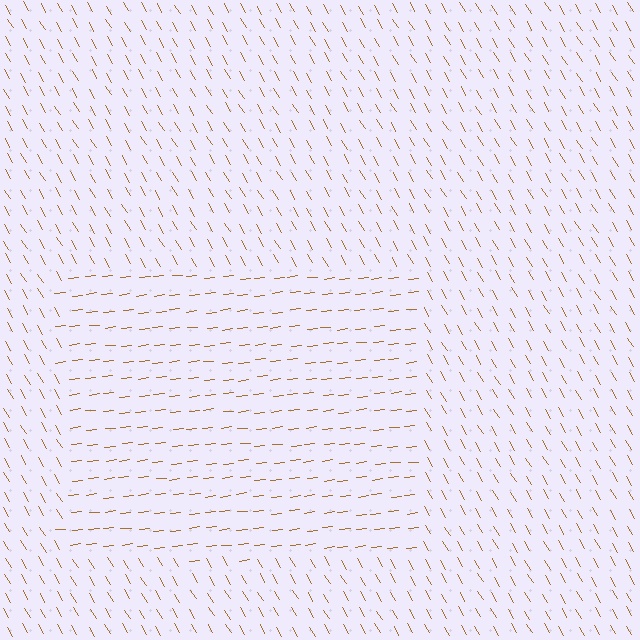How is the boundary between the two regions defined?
The boundary is defined purely by a change in line orientation (approximately 66 degrees difference). All lines are the same color and thickness.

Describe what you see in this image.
The image is filled with small brown line segments. A rectangle region in the image has lines oriented differently from the surrounding lines, creating a visible texture boundary.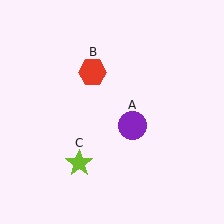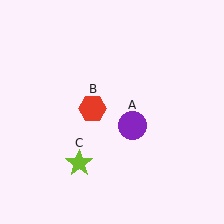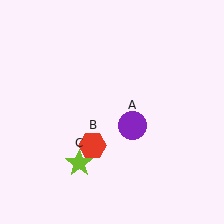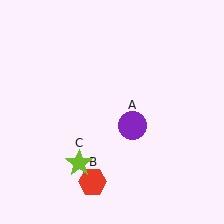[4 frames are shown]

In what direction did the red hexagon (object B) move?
The red hexagon (object B) moved down.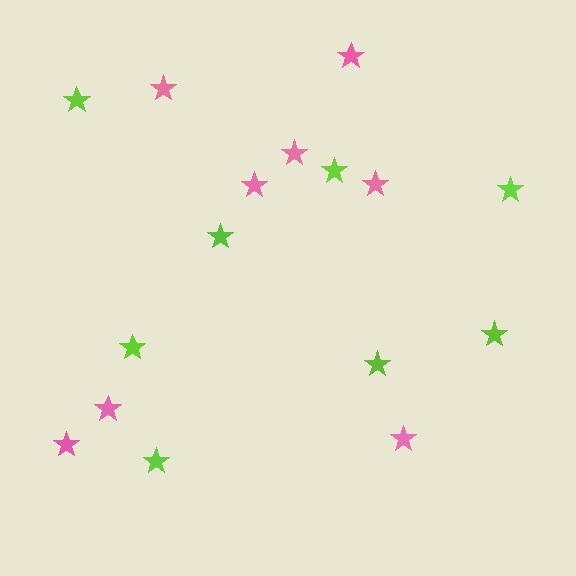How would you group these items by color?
There are 2 groups: one group of lime stars (8) and one group of pink stars (8).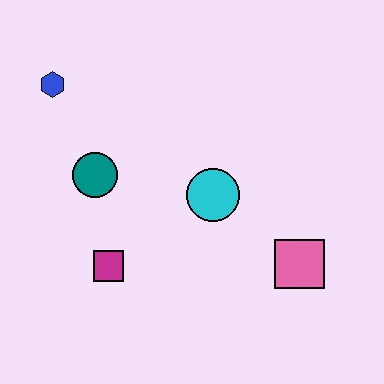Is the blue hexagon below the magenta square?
No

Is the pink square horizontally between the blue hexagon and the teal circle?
No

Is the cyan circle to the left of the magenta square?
No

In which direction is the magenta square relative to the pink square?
The magenta square is to the left of the pink square.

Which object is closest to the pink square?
The cyan circle is closest to the pink square.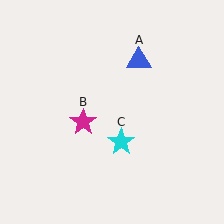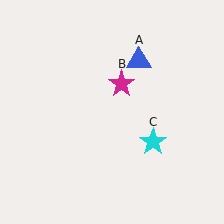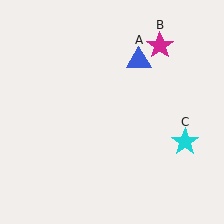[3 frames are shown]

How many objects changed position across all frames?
2 objects changed position: magenta star (object B), cyan star (object C).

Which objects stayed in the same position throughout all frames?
Blue triangle (object A) remained stationary.